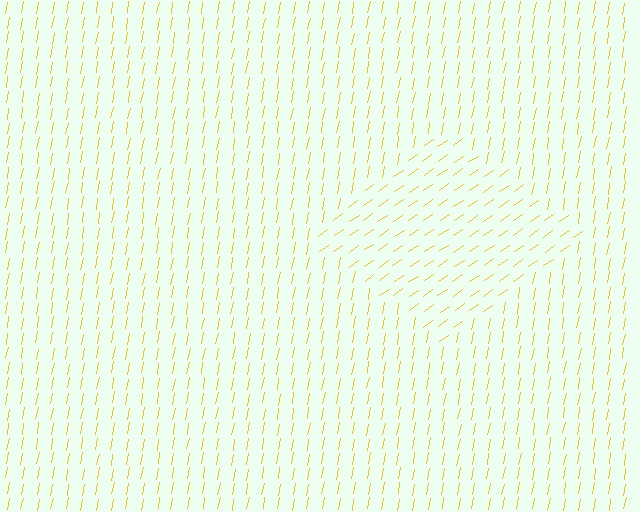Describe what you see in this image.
The image is filled with small yellow line segments. A diamond region in the image has lines oriented differently from the surrounding lines, creating a visible texture boundary.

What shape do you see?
I see a diamond.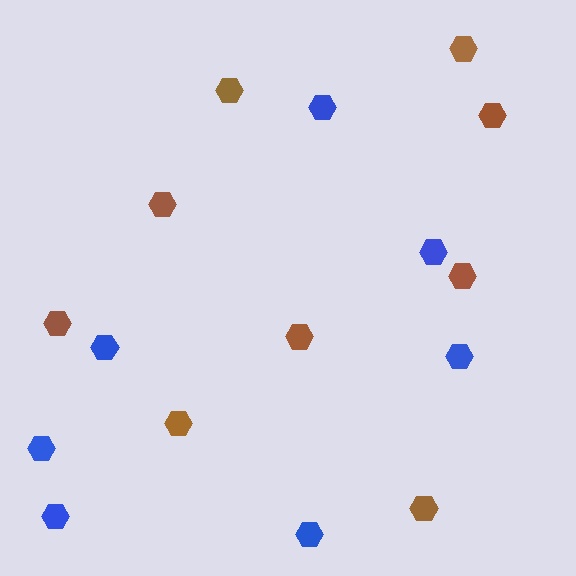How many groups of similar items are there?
There are 2 groups: one group of brown hexagons (9) and one group of blue hexagons (7).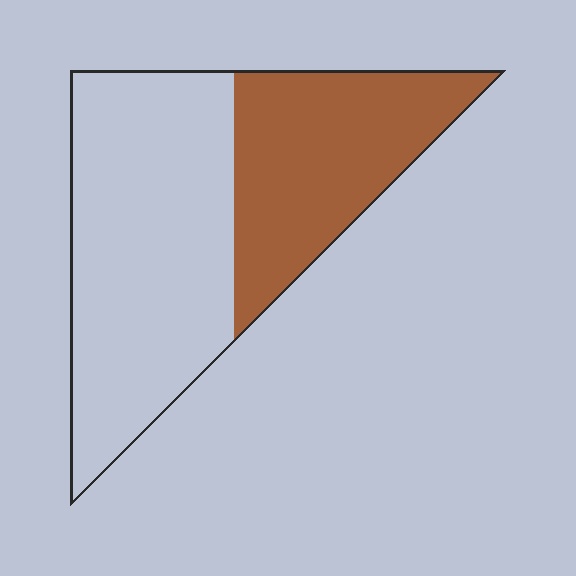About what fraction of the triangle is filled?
About two fifths (2/5).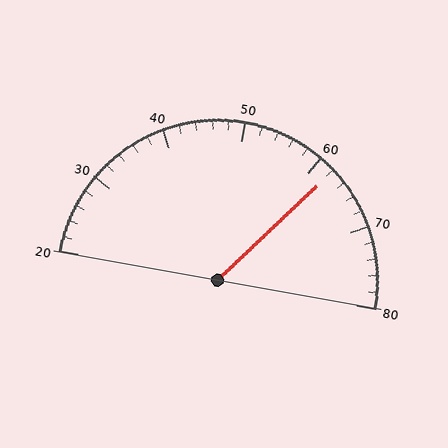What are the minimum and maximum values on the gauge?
The gauge ranges from 20 to 80.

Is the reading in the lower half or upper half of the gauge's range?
The reading is in the upper half of the range (20 to 80).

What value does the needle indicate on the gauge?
The needle indicates approximately 62.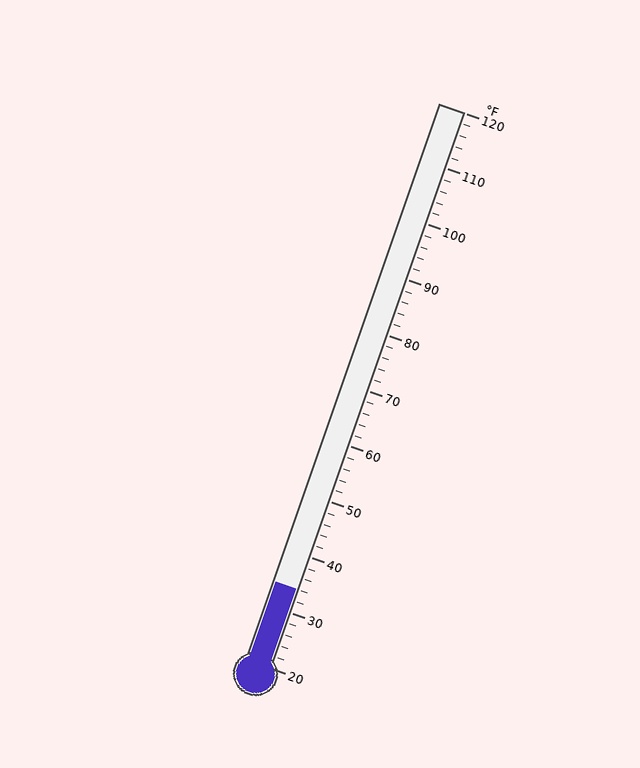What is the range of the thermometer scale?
The thermometer scale ranges from 20°F to 120°F.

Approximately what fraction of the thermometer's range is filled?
The thermometer is filled to approximately 15% of its range.